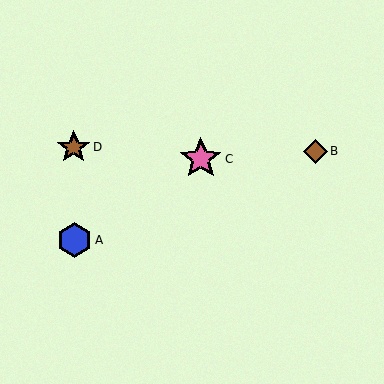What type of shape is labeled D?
Shape D is a brown star.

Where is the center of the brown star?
The center of the brown star is at (74, 147).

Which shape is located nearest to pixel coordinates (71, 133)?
The brown star (labeled D) at (74, 147) is nearest to that location.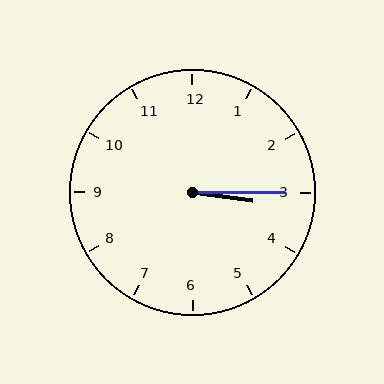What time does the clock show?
3:15.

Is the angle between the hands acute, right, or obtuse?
It is acute.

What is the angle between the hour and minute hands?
Approximately 8 degrees.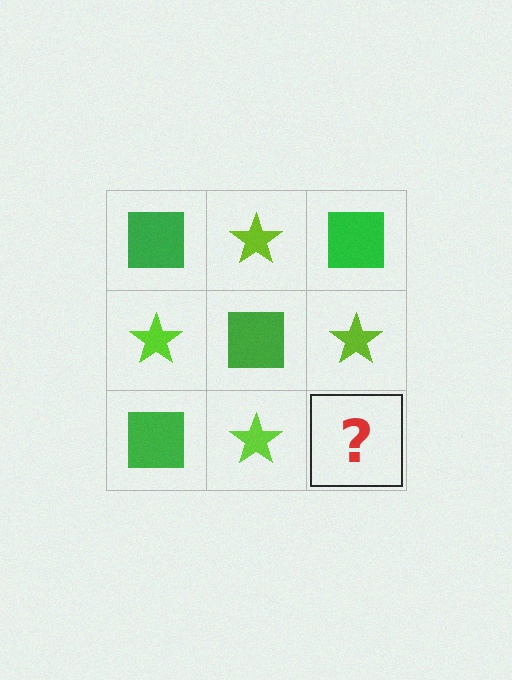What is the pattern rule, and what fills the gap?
The rule is that it alternates green square and lime star in a checkerboard pattern. The gap should be filled with a green square.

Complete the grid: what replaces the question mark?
The question mark should be replaced with a green square.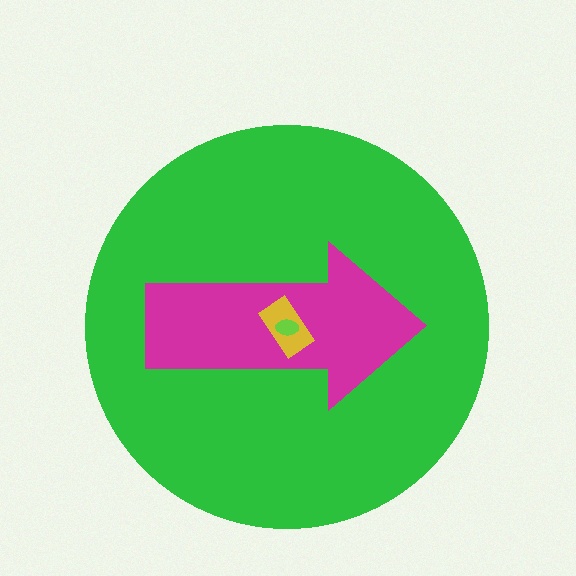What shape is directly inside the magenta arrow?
The yellow rectangle.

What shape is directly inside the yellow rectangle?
The lime ellipse.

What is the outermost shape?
The green circle.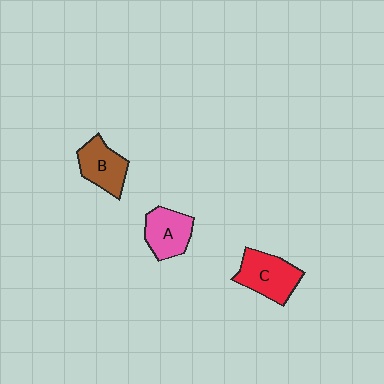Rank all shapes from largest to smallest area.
From largest to smallest: C (red), B (brown), A (pink).